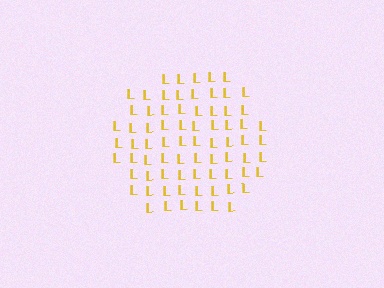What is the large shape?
The large shape is a circle.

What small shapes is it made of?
It is made of small letter L's.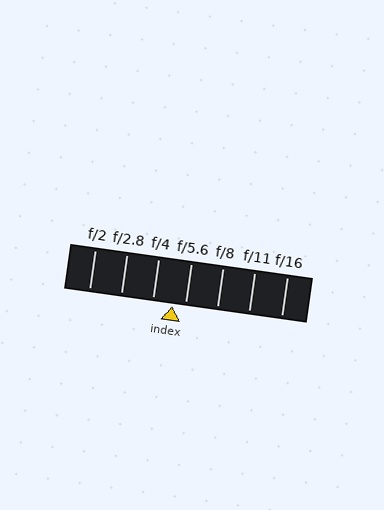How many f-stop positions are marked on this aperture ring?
There are 7 f-stop positions marked.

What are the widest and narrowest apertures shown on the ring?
The widest aperture shown is f/2 and the narrowest is f/16.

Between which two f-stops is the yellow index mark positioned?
The index mark is between f/4 and f/5.6.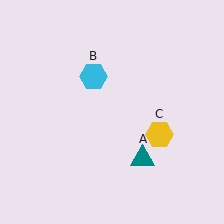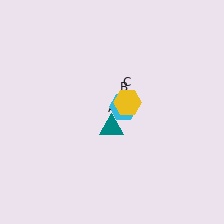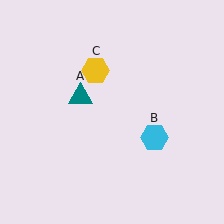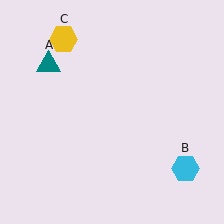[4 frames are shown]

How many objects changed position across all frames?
3 objects changed position: teal triangle (object A), cyan hexagon (object B), yellow hexagon (object C).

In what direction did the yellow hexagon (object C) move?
The yellow hexagon (object C) moved up and to the left.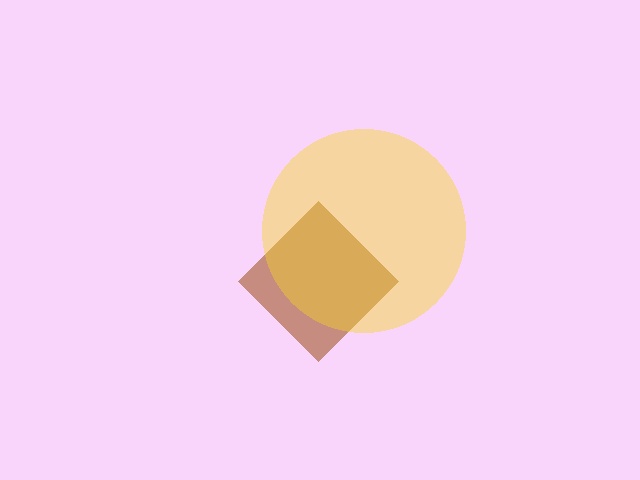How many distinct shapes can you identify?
There are 2 distinct shapes: a brown diamond, a yellow circle.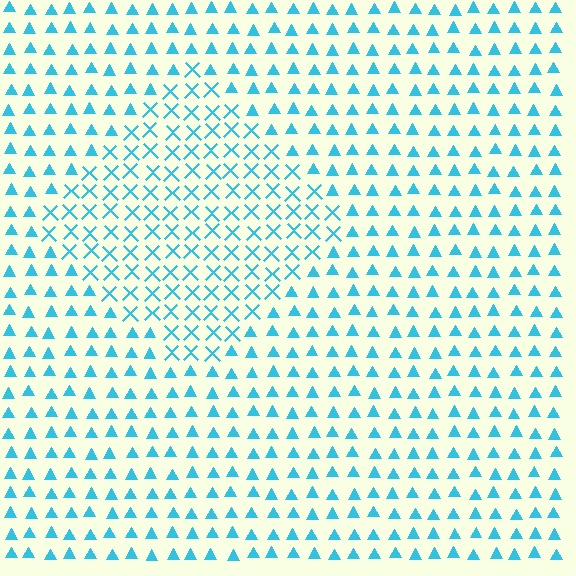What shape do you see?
I see a diamond.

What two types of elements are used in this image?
The image uses X marks inside the diamond region and triangles outside it.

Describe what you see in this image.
The image is filled with small cyan elements arranged in a uniform grid. A diamond-shaped region contains X marks, while the surrounding area contains triangles. The boundary is defined purely by the change in element shape.